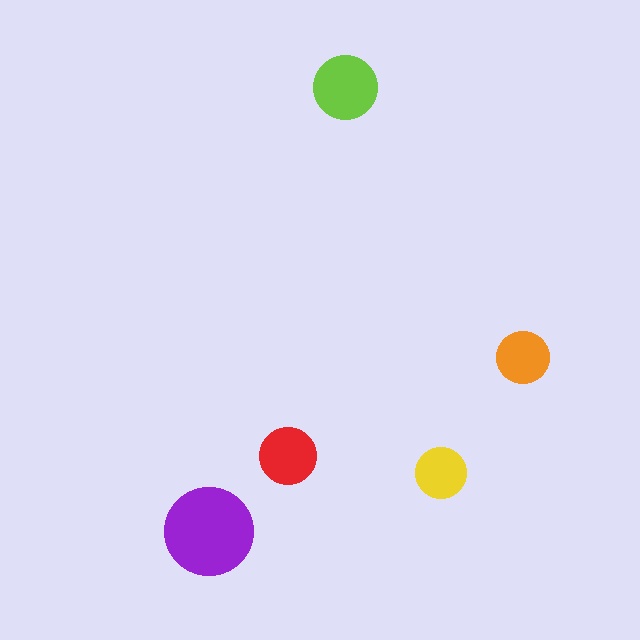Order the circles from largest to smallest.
the purple one, the lime one, the red one, the orange one, the yellow one.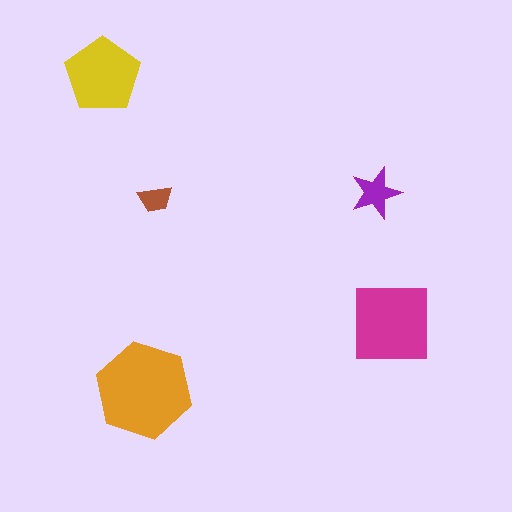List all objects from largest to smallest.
The orange hexagon, the magenta square, the yellow pentagon, the purple star, the brown trapezoid.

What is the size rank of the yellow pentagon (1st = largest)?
3rd.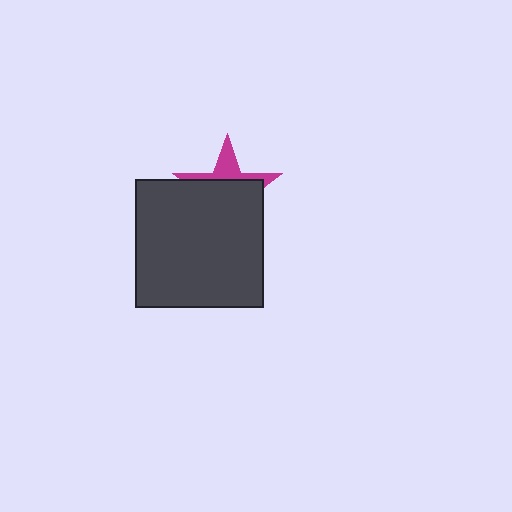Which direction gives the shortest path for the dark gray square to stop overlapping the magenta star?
Moving down gives the shortest separation.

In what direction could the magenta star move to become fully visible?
The magenta star could move up. That would shift it out from behind the dark gray square entirely.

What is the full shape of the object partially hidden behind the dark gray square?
The partially hidden object is a magenta star.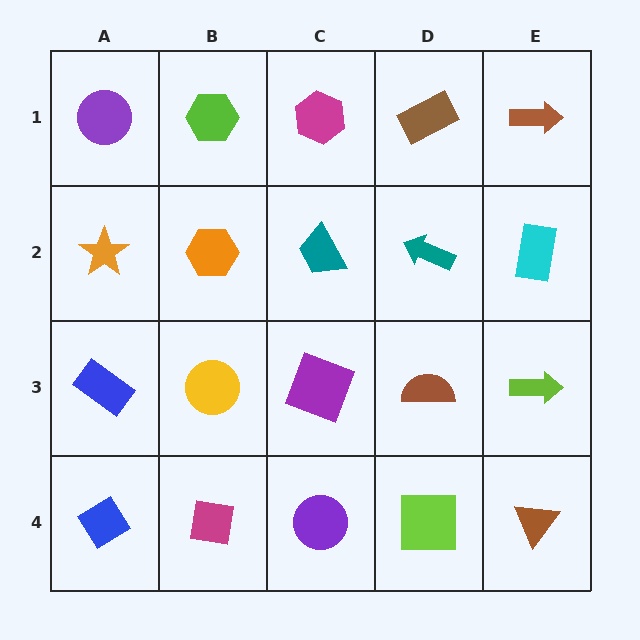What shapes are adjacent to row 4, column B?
A yellow circle (row 3, column B), a blue diamond (row 4, column A), a purple circle (row 4, column C).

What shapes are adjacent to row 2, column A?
A purple circle (row 1, column A), a blue rectangle (row 3, column A), an orange hexagon (row 2, column B).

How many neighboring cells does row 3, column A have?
3.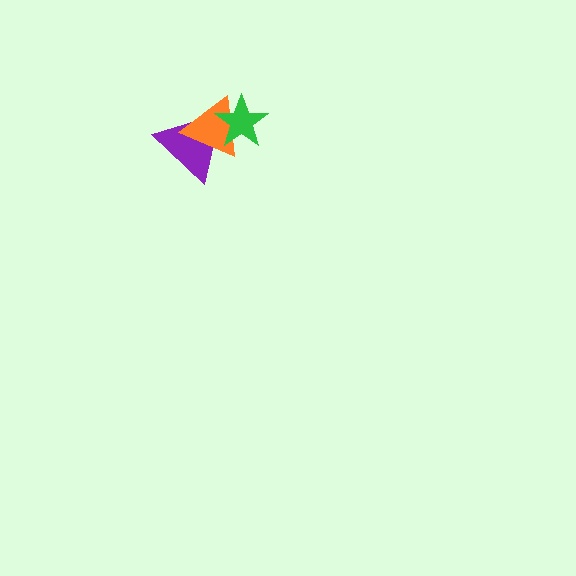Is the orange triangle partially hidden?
Yes, it is partially covered by another shape.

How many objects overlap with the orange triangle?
2 objects overlap with the orange triangle.